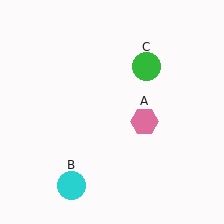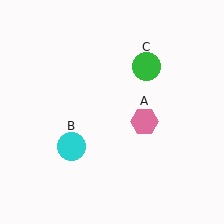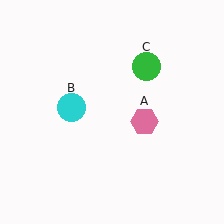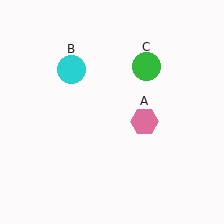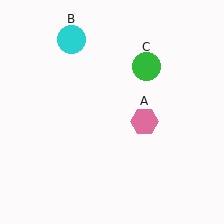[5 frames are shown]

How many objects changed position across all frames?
1 object changed position: cyan circle (object B).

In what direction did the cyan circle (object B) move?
The cyan circle (object B) moved up.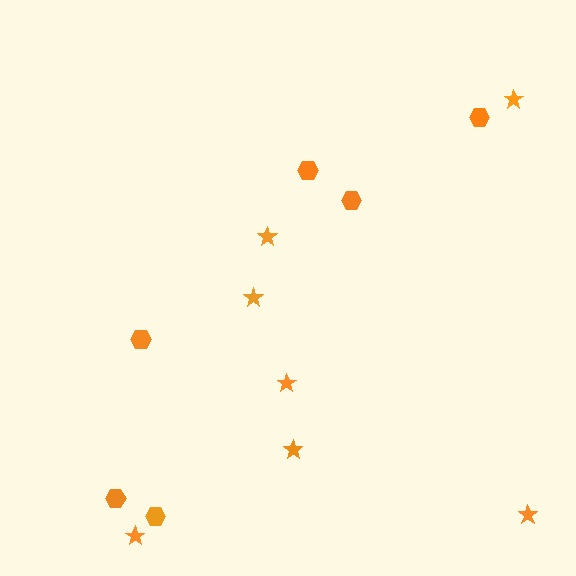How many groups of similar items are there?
There are 2 groups: one group of stars (7) and one group of hexagons (6).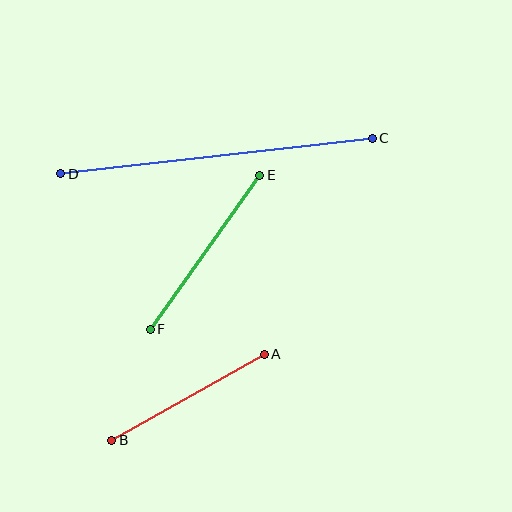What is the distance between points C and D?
The distance is approximately 314 pixels.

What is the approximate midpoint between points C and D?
The midpoint is at approximately (216, 156) pixels.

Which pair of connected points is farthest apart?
Points C and D are farthest apart.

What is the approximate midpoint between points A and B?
The midpoint is at approximately (188, 397) pixels.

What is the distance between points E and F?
The distance is approximately 189 pixels.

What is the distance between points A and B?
The distance is approximately 175 pixels.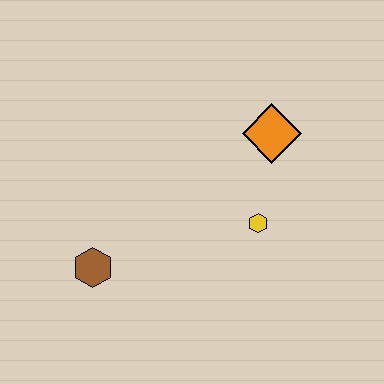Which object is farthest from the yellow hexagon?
The brown hexagon is farthest from the yellow hexagon.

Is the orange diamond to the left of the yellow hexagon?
No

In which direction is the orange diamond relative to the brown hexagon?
The orange diamond is to the right of the brown hexagon.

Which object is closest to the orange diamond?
The yellow hexagon is closest to the orange diamond.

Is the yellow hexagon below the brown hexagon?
No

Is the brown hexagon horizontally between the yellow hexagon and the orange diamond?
No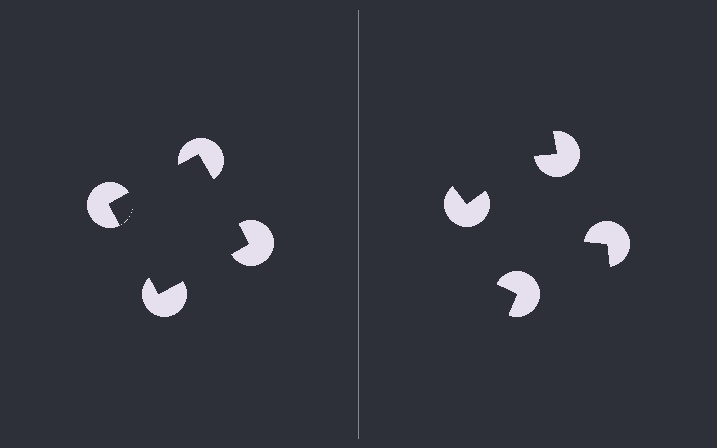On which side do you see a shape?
An illusory square appears on the left side. On the right side the wedge cuts are rotated, so no coherent shape forms.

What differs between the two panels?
The pac-man discs are positioned identically on both sides; only the wedge orientations differ. On the left they align to a square; on the right they are misaligned.